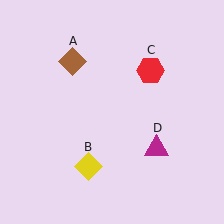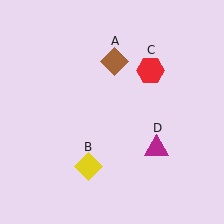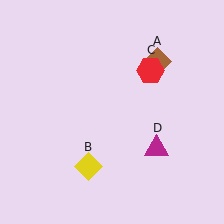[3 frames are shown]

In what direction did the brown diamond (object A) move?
The brown diamond (object A) moved right.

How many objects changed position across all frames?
1 object changed position: brown diamond (object A).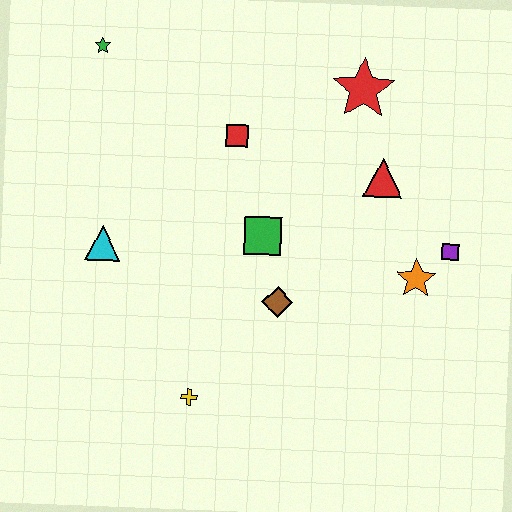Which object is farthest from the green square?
The green star is farthest from the green square.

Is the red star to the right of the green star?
Yes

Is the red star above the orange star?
Yes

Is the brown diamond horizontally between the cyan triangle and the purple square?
Yes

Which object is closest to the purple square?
The orange star is closest to the purple square.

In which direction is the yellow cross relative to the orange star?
The yellow cross is to the left of the orange star.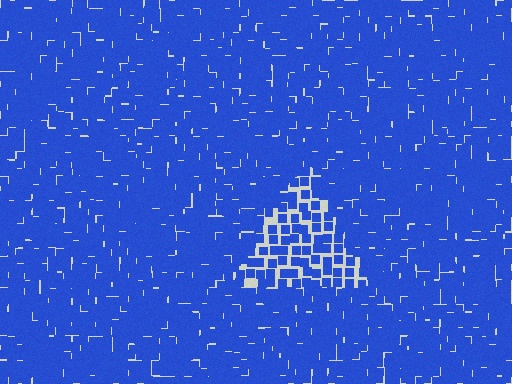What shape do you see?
I see a triangle.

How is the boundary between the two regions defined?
The boundary is defined by a change in element density (approximately 1.9x ratio). All elements are the same color, size, and shape.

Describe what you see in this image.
The image contains small blue elements arranged at two different densities. A triangle-shaped region is visible where the elements are less densely packed than the surrounding area.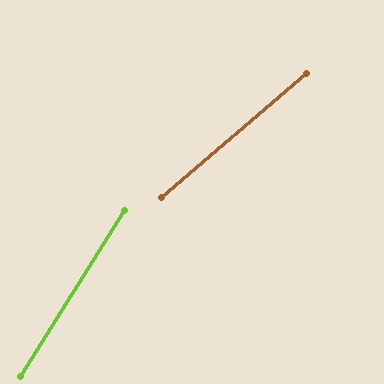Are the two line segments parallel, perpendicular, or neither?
Neither parallel nor perpendicular — they differ by about 17°.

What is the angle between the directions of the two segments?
Approximately 17 degrees.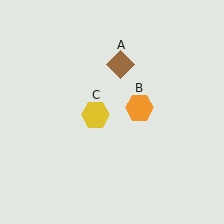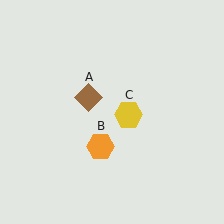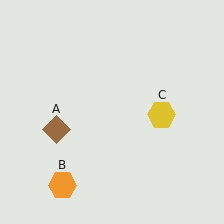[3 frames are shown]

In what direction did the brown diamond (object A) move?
The brown diamond (object A) moved down and to the left.